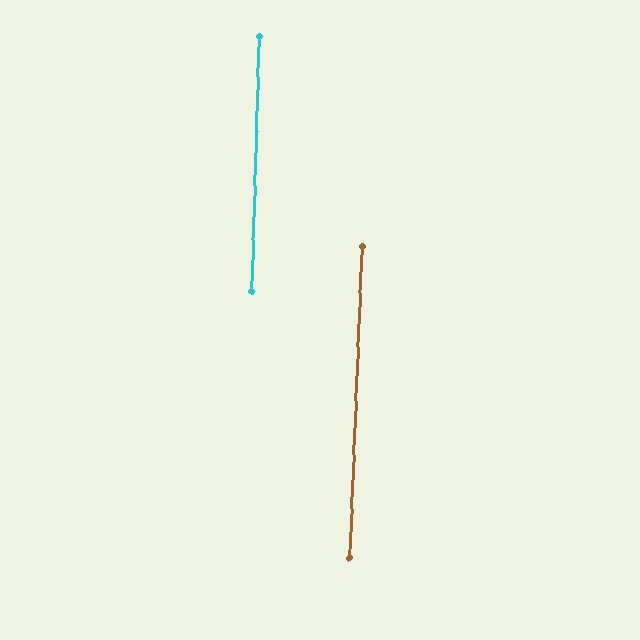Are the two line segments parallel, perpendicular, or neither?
Parallel — their directions differ by only 0.4°.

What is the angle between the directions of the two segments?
Approximately 0 degrees.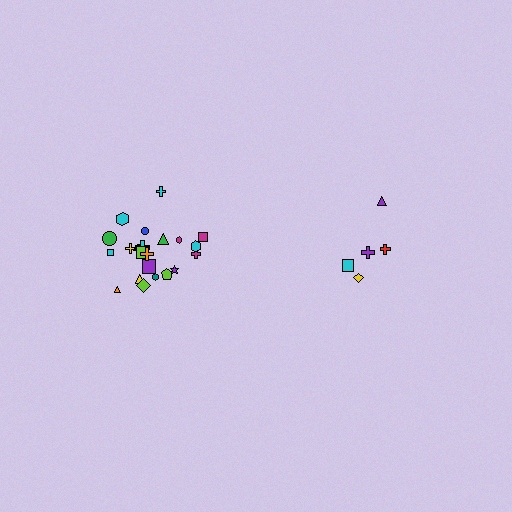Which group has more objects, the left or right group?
The left group.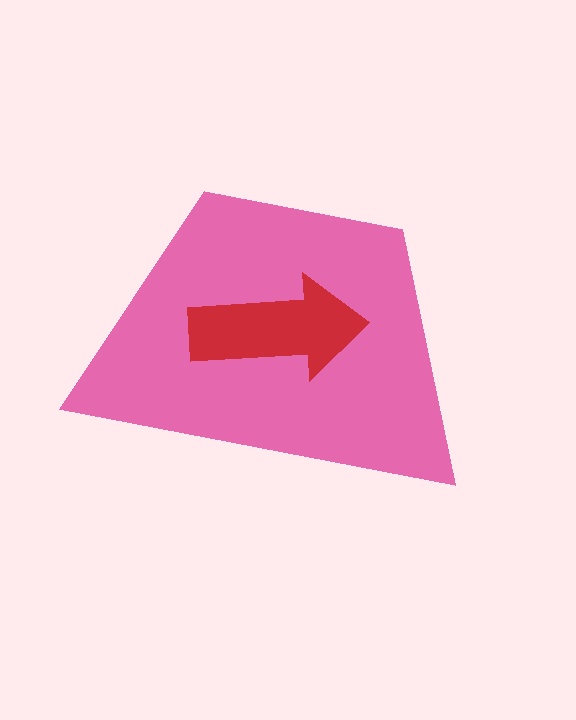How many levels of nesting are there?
2.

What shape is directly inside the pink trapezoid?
The red arrow.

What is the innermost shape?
The red arrow.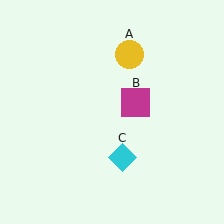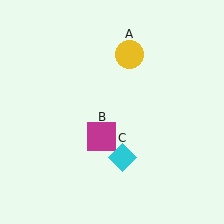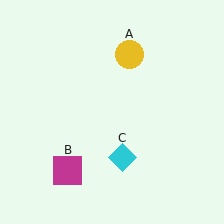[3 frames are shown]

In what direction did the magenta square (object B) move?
The magenta square (object B) moved down and to the left.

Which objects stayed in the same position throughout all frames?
Yellow circle (object A) and cyan diamond (object C) remained stationary.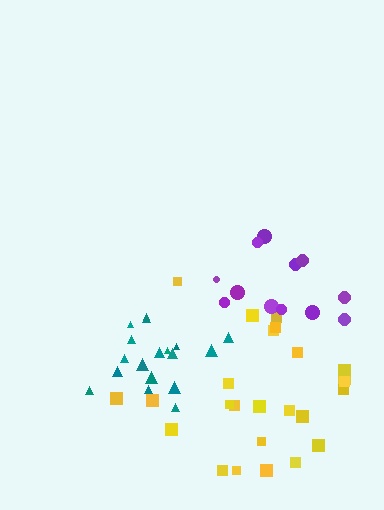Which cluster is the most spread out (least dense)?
Purple.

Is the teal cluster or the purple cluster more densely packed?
Teal.